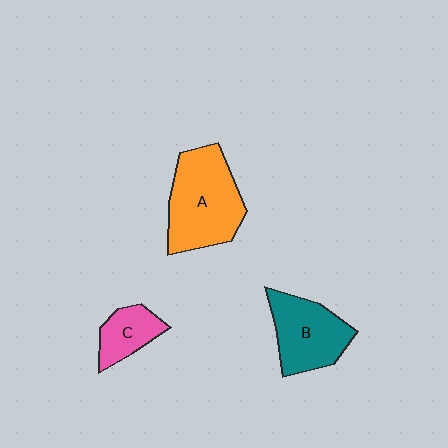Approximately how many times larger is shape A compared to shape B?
Approximately 1.3 times.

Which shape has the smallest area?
Shape C (pink).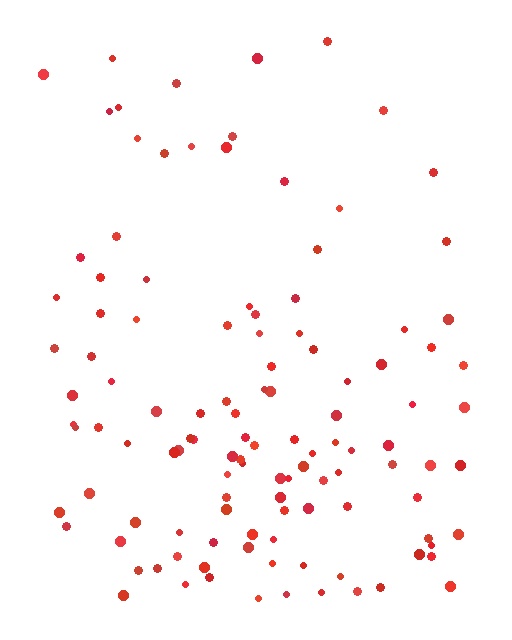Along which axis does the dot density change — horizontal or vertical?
Vertical.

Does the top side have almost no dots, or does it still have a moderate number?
Still a moderate number, just noticeably fewer than the bottom.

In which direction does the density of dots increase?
From top to bottom, with the bottom side densest.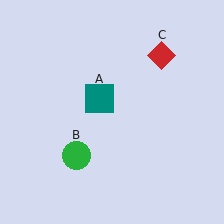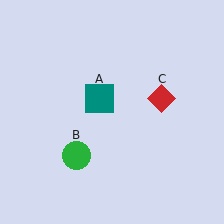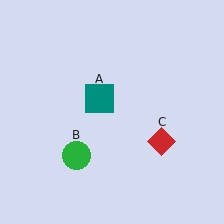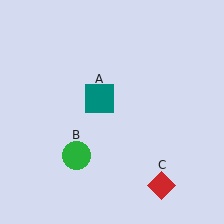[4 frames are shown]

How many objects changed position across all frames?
1 object changed position: red diamond (object C).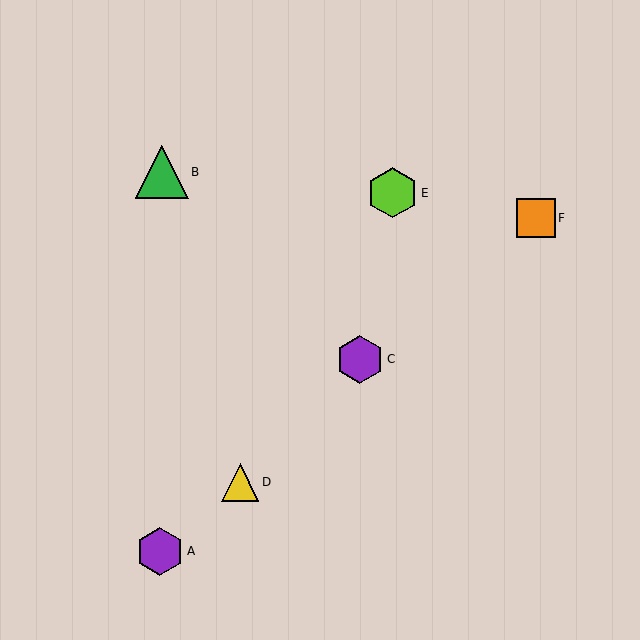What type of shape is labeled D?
Shape D is a yellow triangle.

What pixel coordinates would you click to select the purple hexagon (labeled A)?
Click at (160, 551) to select the purple hexagon A.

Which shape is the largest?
The green triangle (labeled B) is the largest.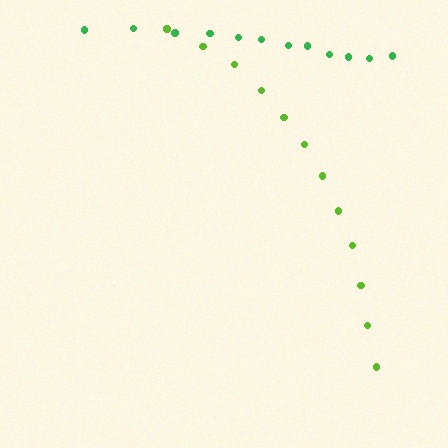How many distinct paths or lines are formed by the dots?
There are 2 distinct paths.